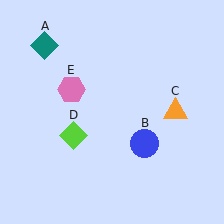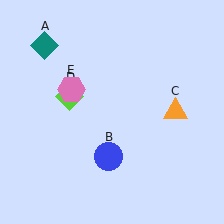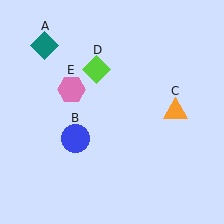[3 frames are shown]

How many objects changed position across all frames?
2 objects changed position: blue circle (object B), lime diamond (object D).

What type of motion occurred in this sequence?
The blue circle (object B), lime diamond (object D) rotated clockwise around the center of the scene.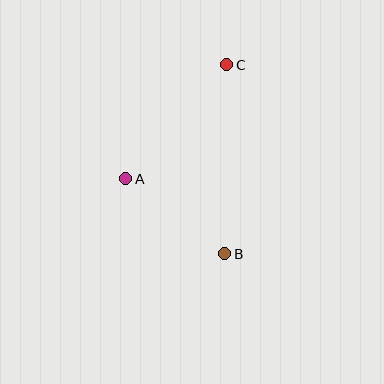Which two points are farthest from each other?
Points B and C are farthest from each other.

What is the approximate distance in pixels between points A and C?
The distance between A and C is approximately 152 pixels.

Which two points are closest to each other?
Points A and B are closest to each other.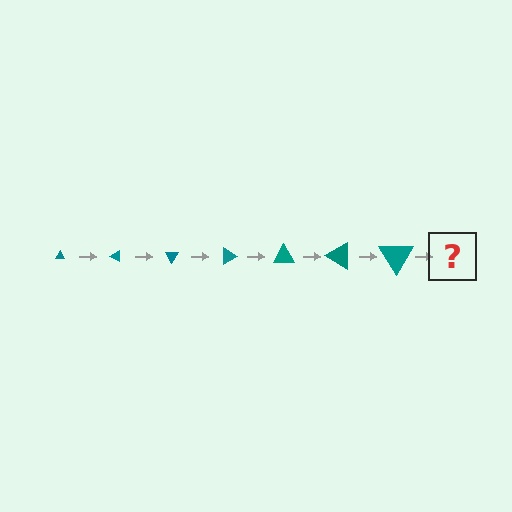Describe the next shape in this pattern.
It should be a triangle, larger than the previous one and rotated 210 degrees from the start.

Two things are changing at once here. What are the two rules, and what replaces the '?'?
The two rules are that the triangle grows larger each step and it rotates 30 degrees each step. The '?' should be a triangle, larger than the previous one and rotated 210 degrees from the start.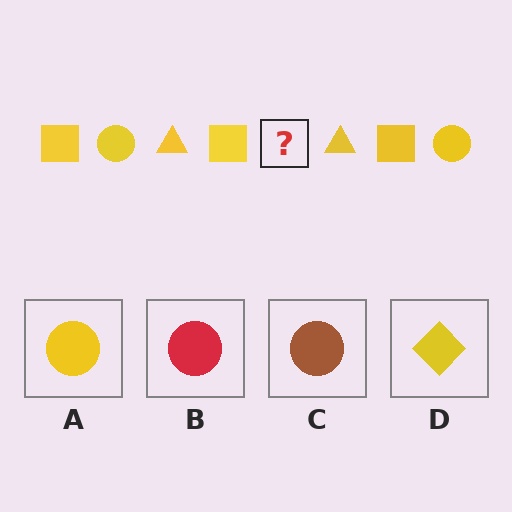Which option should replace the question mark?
Option A.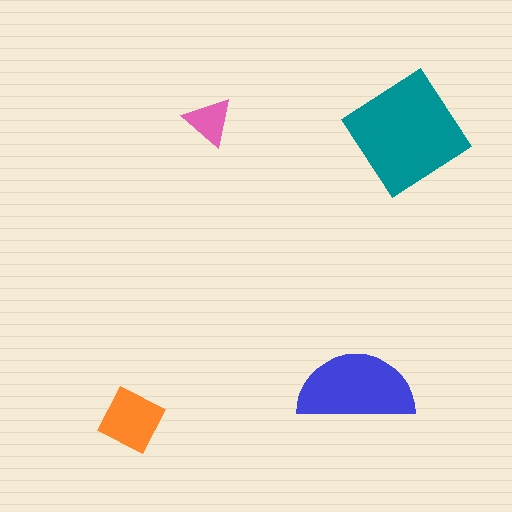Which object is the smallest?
The pink triangle.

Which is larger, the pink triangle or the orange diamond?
The orange diamond.